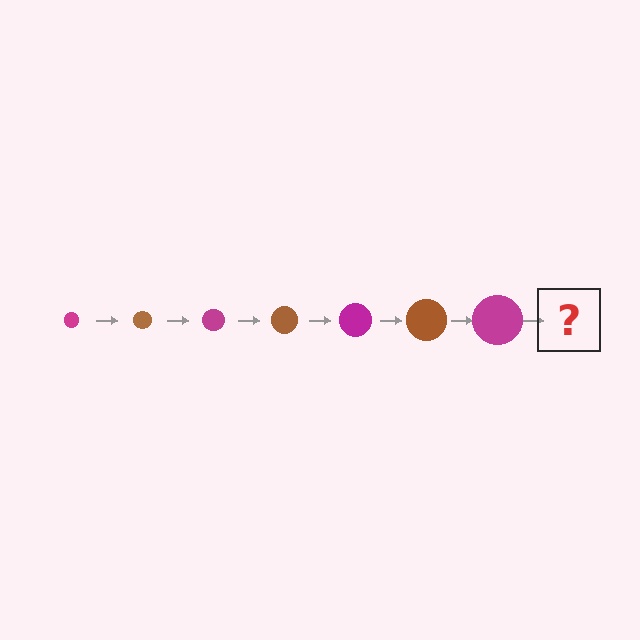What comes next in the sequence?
The next element should be a brown circle, larger than the previous one.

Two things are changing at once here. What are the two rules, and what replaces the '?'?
The two rules are that the circle grows larger each step and the color cycles through magenta and brown. The '?' should be a brown circle, larger than the previous one.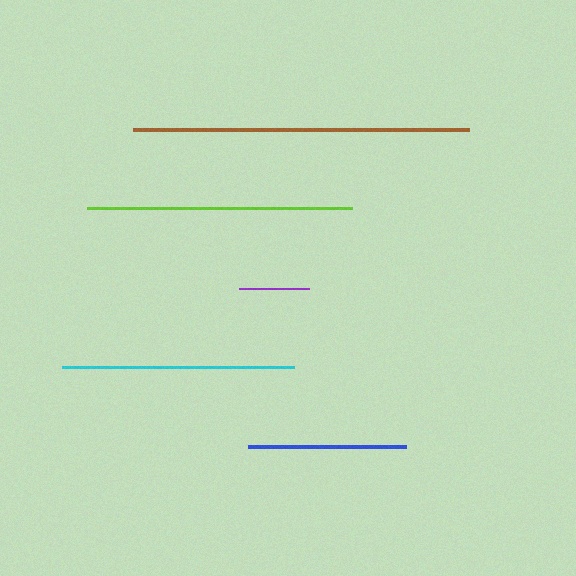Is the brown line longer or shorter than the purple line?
The brown line is longer than the purple line.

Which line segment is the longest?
The brown line is the longest at approximately 336 pixels.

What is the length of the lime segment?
The lime segment is approximately 265 pixels long.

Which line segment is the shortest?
The purple line is the shortest at approximately 70 pixels.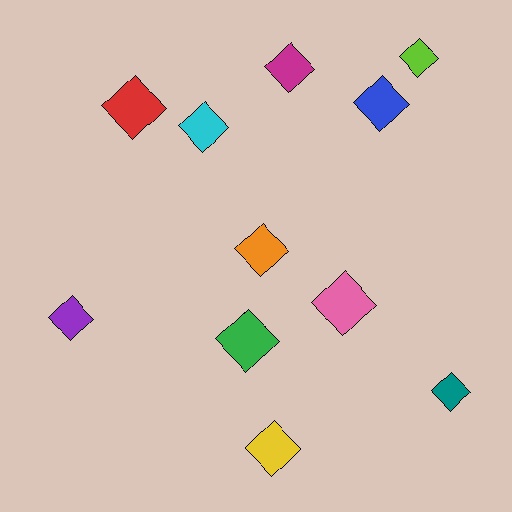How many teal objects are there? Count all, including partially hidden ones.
There is 1 teal object.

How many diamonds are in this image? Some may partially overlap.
There are 11 diamonds.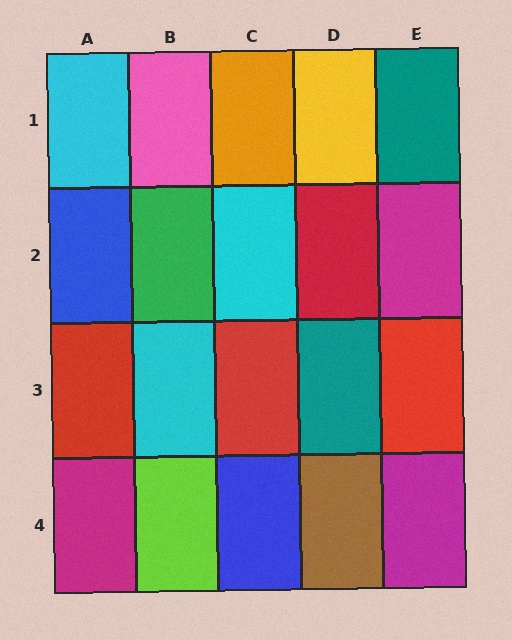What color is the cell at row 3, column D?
Teal.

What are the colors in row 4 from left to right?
Magenta, lime, blue, brown, magenta.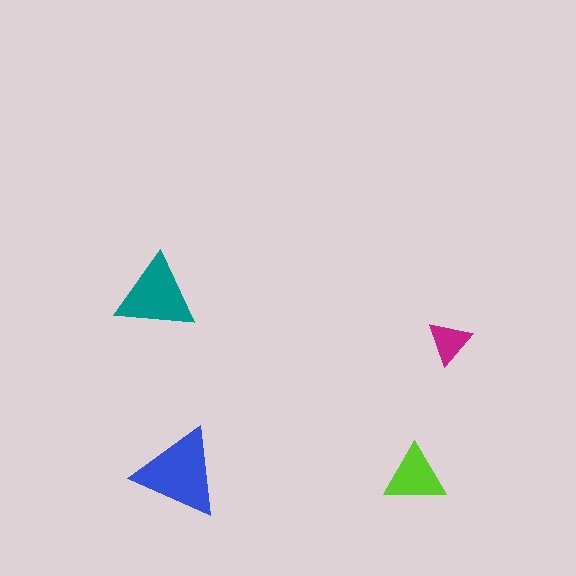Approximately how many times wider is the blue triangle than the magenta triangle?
About 2 times wider.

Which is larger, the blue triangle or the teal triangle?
The blue one.